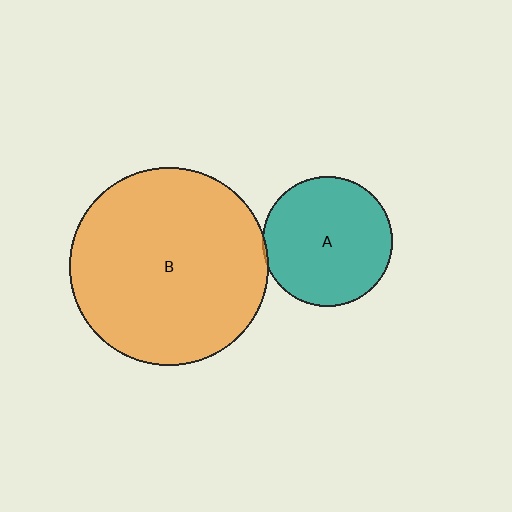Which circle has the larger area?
Circle B (orange).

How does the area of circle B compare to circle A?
Approximately 2.4 times.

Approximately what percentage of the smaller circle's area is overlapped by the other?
Approximately 5%.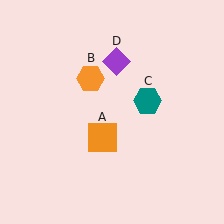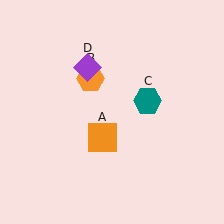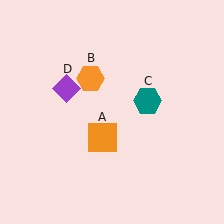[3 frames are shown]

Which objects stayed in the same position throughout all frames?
Orange square (object A) and orange hexagon (object B) and teal hexagon (object C) remained stationary.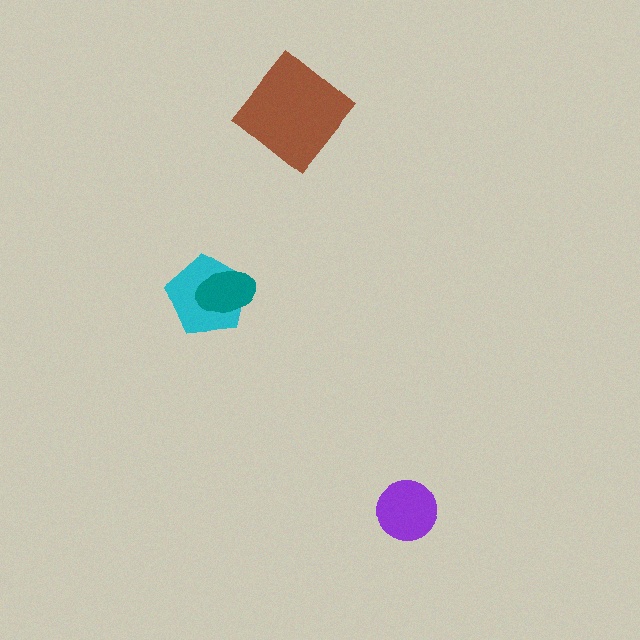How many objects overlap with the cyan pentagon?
1 object overlaps with the cyan pentagon.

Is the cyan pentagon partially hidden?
Yes, it is partially covered by another shape.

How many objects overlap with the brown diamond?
0 objects overlap with the brown diamond.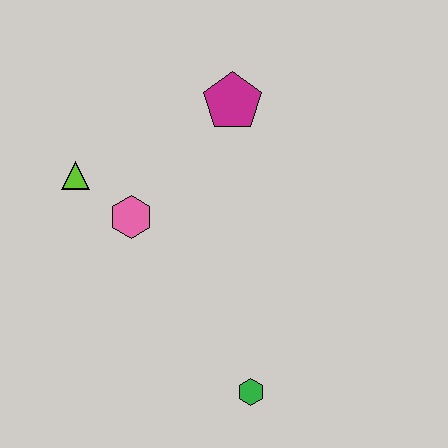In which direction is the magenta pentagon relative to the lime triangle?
The magenta pentagon is to the right of the lime triangle.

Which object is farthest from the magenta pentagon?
The green hexagon is farthest from the magenta pentagon.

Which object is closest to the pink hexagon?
The lime triangle is closest to the pink hexagon.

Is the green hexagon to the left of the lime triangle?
No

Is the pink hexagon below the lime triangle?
Yes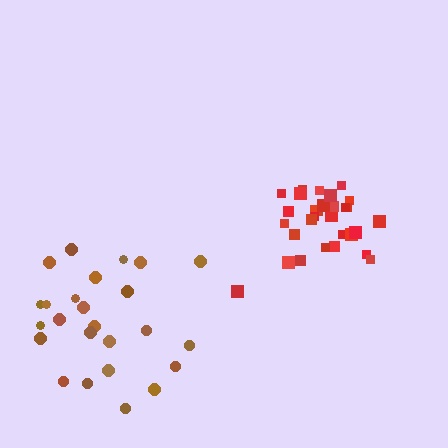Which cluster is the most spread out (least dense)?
Brown.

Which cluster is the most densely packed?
Red.